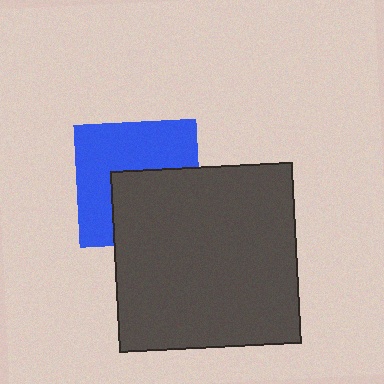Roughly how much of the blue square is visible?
About half of it is visible (roughly 56%).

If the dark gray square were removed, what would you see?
You would see the complete blue square.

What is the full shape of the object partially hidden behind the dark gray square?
The partially hidden object is a blue square.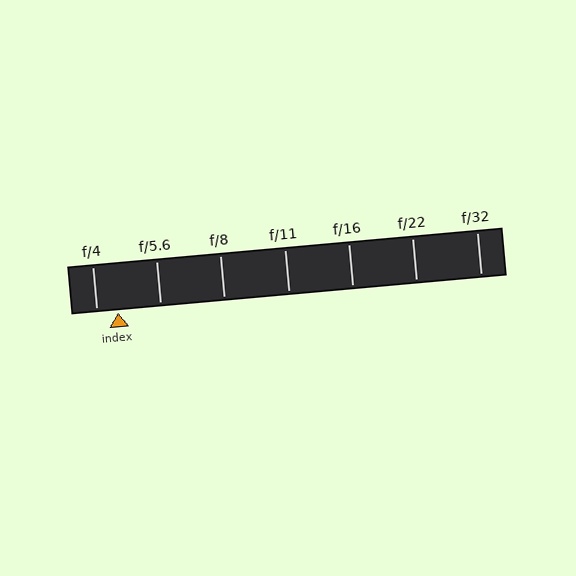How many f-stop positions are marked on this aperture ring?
There are 7 f-stop positions marked.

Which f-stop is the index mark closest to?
The index mark is closest to f/4.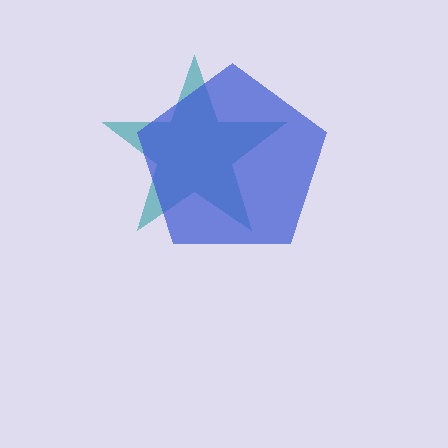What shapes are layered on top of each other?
The layered shapes are: a teal star, a blue pentagon.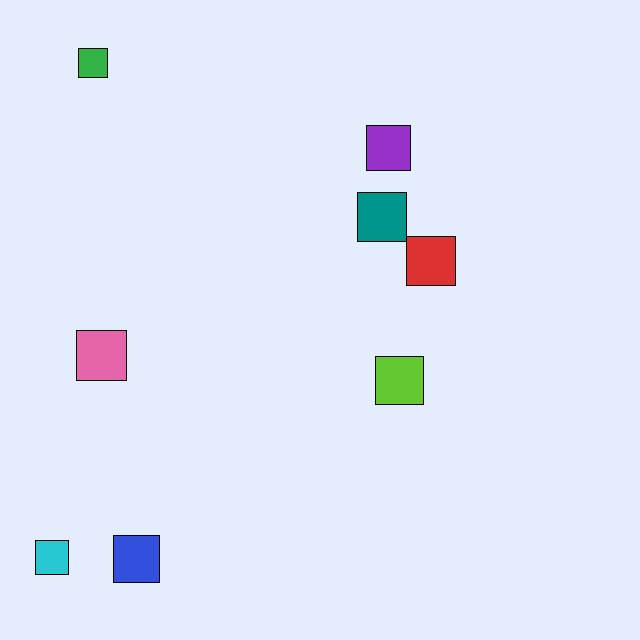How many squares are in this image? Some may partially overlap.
There are 8 squares.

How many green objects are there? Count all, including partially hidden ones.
There is 1 green object.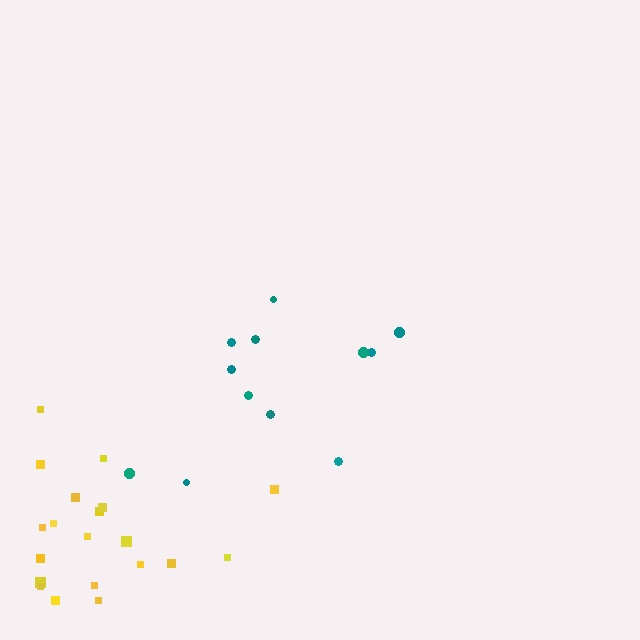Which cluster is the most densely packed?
Yellow.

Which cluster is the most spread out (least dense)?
Teal.